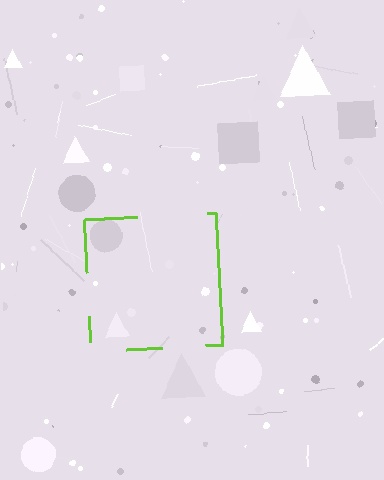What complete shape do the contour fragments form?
The contour fragments form a square.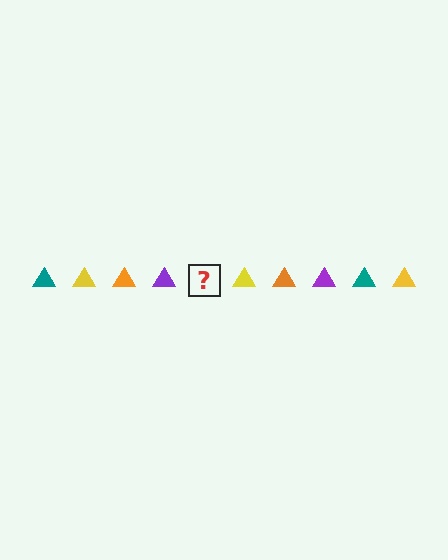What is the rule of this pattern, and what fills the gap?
The rule is that the pattern cycles through teal, yellow, orange, purple triangles. The gap should be filled with a teal triangle.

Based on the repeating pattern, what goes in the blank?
The blank should be a teal triangle.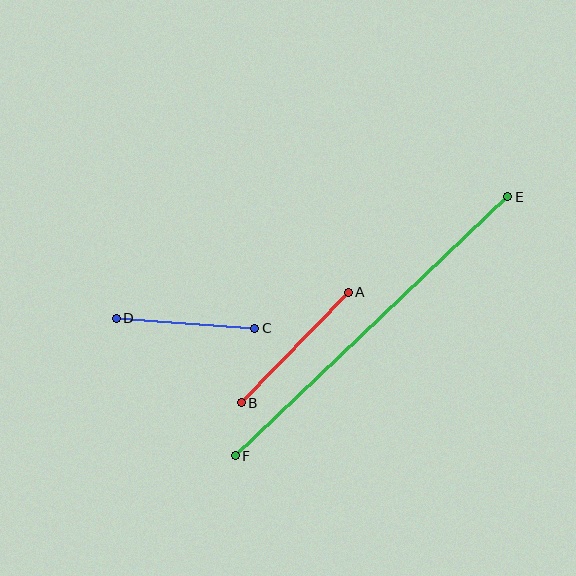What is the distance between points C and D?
The distance is approximately 139 pixels.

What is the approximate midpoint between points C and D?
The midpoint is at approximately (186, 323) pixels.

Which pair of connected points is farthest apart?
Points E and F are farthest apart.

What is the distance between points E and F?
The distance is approximately 376 pixels.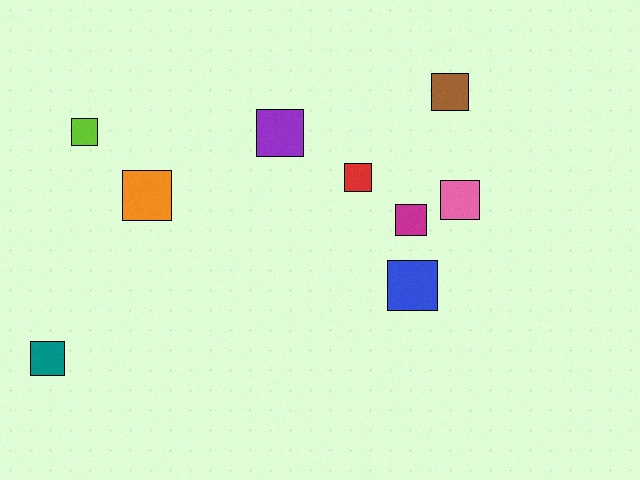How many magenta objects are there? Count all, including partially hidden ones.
There is 1 magenta object.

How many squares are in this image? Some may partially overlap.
There are 9 squares.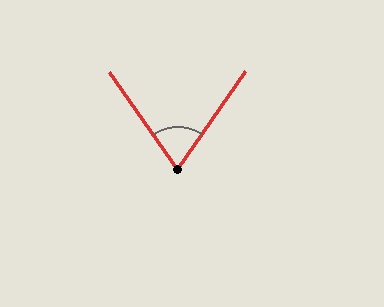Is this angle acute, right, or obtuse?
It is acute.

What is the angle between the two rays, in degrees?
Approximately 70 degrees.